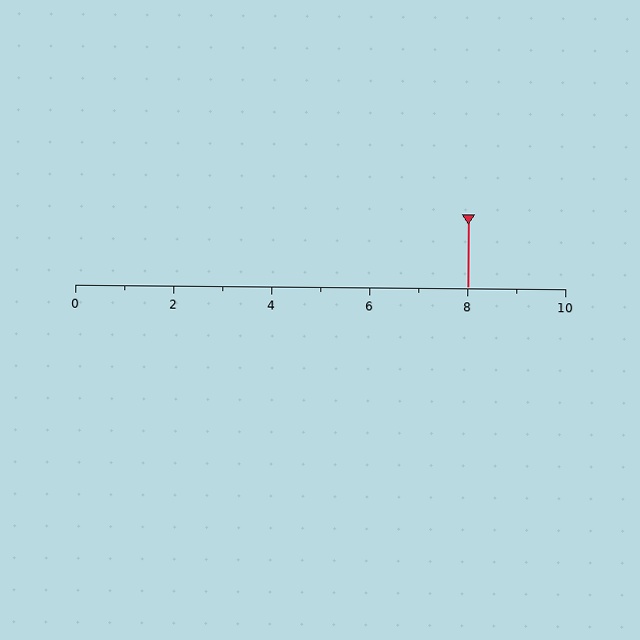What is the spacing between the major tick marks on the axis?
The major ticks are spaced 2 apart.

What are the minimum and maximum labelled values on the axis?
The axis runs from 0 to 10.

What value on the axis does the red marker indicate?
The marker indicates approximately 8.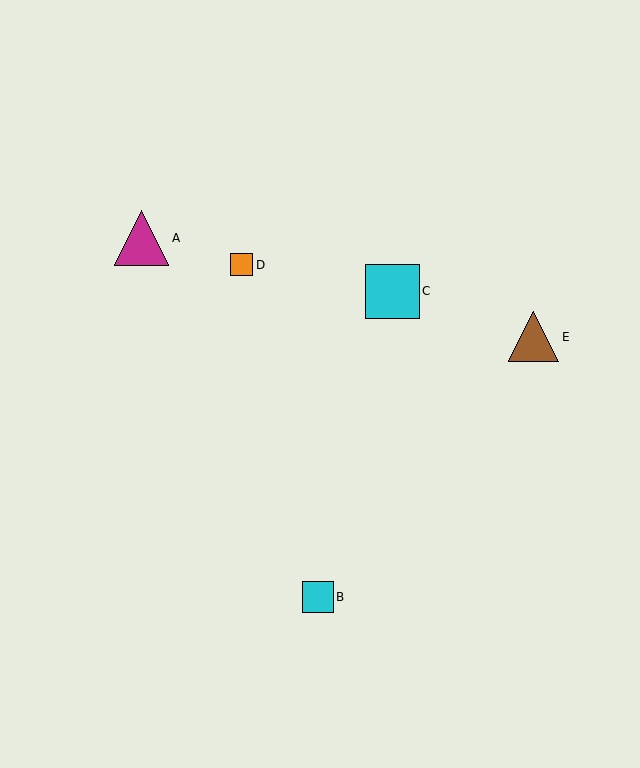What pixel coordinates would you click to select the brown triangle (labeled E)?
Click at (534, 337) to select the brown triangle E.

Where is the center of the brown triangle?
The center of the brown triangle is at (534, 337).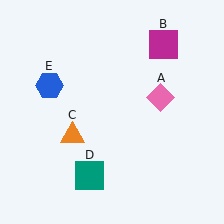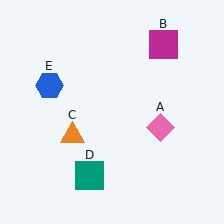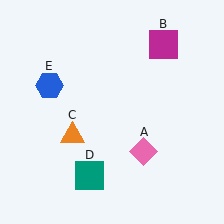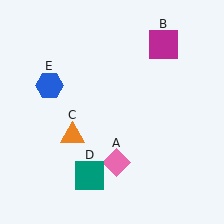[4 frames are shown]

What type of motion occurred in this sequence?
The pink diamond (object A) rotated clockwise around the center of the scene.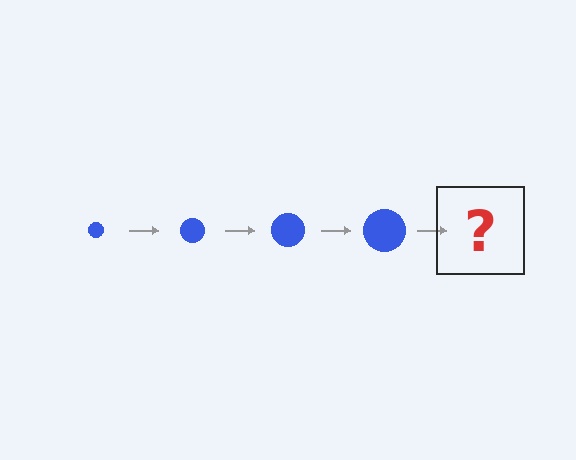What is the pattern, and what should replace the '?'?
The pattern is that the circle gets progressively larger each step. The '?' should be a blue circle, larger than the previous one.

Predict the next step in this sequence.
The next step is a blue circle, larger than the previous one.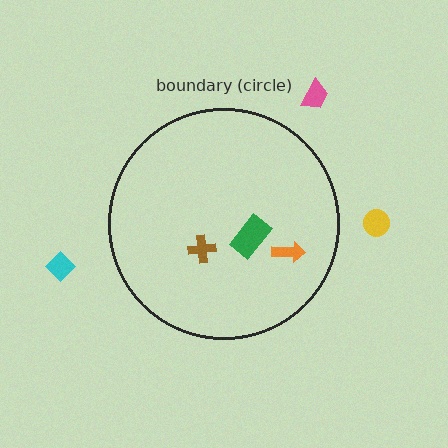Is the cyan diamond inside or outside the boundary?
Outside.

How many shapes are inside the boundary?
3 inside, 3 outside.